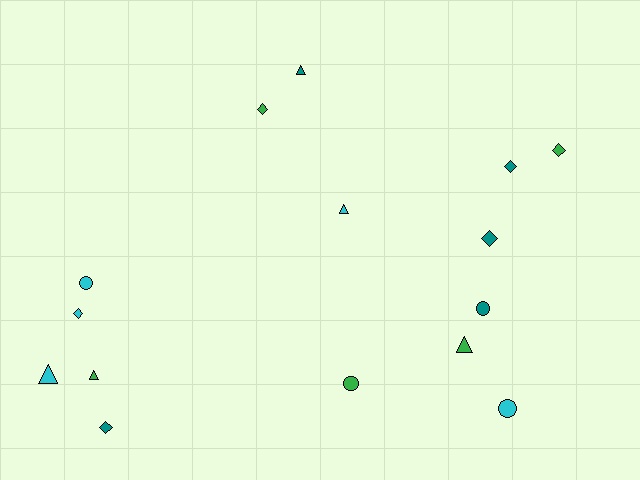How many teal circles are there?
There is 1 teal circle.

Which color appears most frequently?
Teal, with 5 objects.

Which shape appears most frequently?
Diamond, with 6 objects.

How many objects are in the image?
There are 15 objects.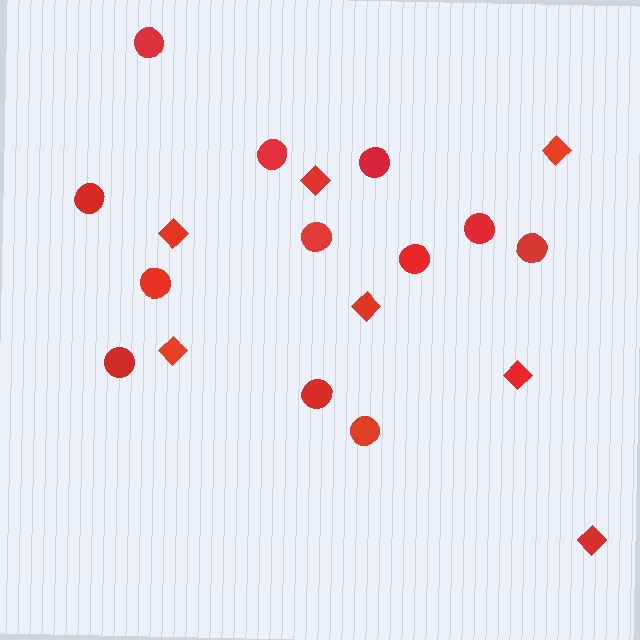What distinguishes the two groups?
There are 2 groups: one group of diamonds (7) and one group of circles (12).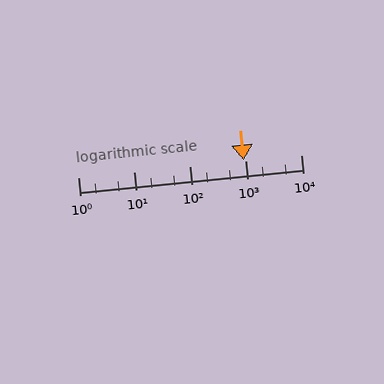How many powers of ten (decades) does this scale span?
The scale spans 4 decades, from 1 to 10000.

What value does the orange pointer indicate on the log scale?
The pointer indicates approximately 930.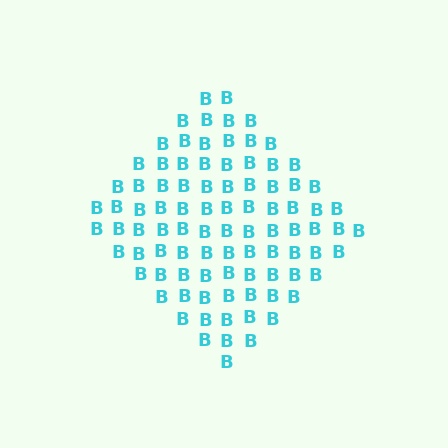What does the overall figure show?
The overall figure shows a diamond.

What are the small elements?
The small elements are letter B's.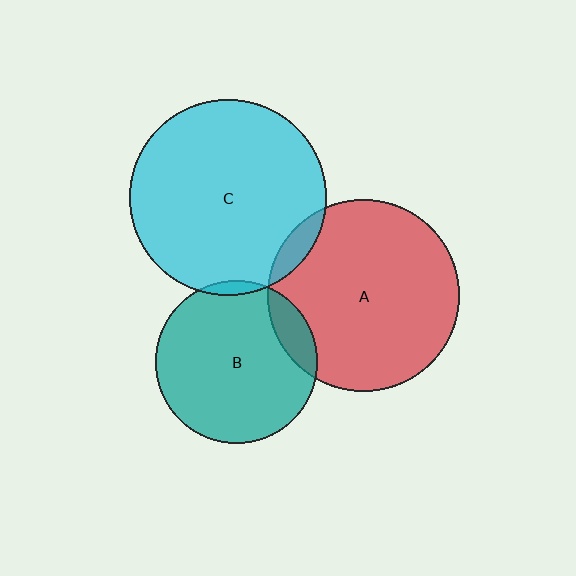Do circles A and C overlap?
Yes.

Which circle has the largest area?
Circle C (cyan).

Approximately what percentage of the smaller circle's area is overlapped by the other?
Approximately 5%.